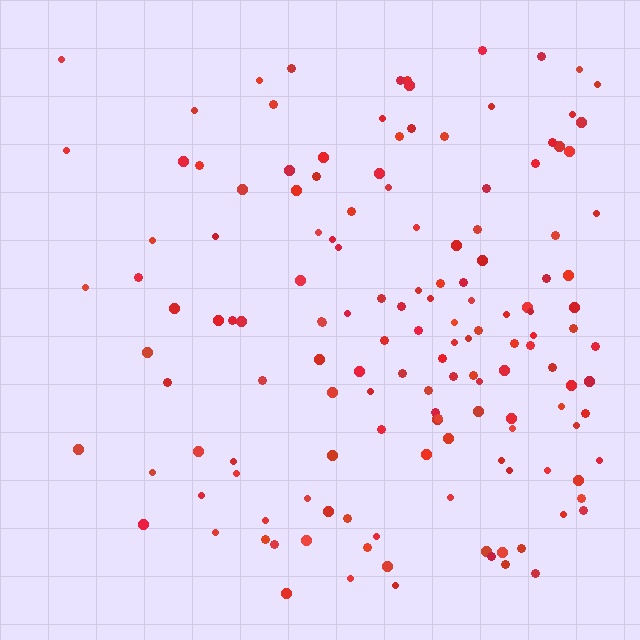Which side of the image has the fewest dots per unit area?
The left.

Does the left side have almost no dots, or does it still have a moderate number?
Still a moderate number, just noticeably fewer than the right.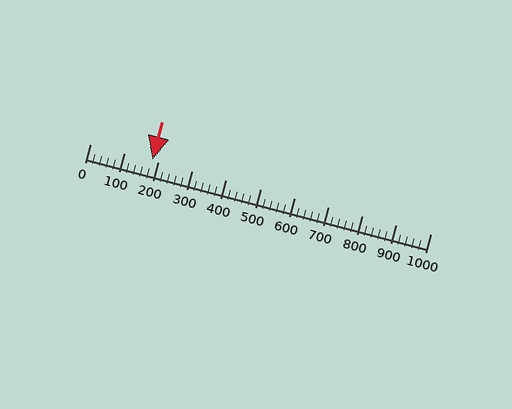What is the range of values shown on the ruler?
The ruler shows values from 0 to 1000.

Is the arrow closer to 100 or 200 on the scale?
The arrow is closer to 200.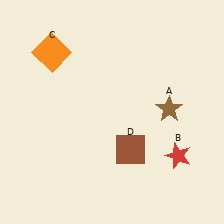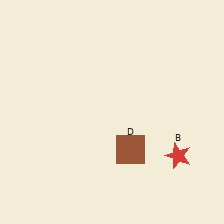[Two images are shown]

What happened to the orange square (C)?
The orange square (C) was removed in Image 2. It was in the top-left area of Image 1.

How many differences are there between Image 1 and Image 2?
There are 2 differences between the two images.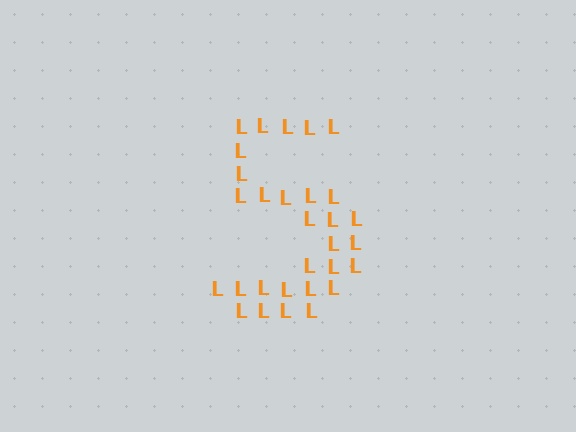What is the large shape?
The large shape is the digit 5.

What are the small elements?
The small elements are letter L's.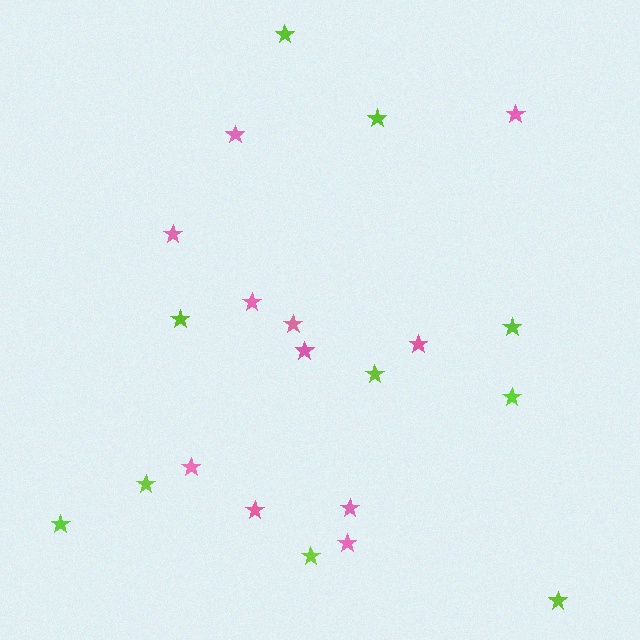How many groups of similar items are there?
There are 2 groups: one group of lime stars (10) and one group of pink stars (11).